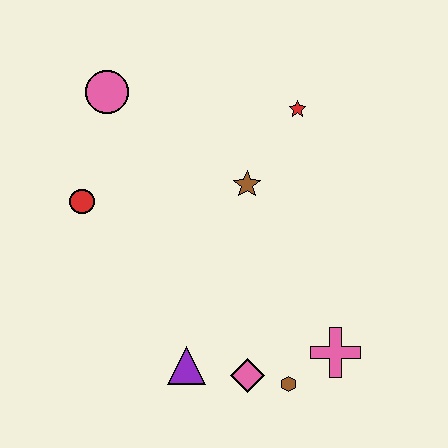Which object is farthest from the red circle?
The pink cross is farthest from the red circle.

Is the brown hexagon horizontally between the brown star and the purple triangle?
No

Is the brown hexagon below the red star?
Yes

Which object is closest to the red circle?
The pink circle is closest to the red circle.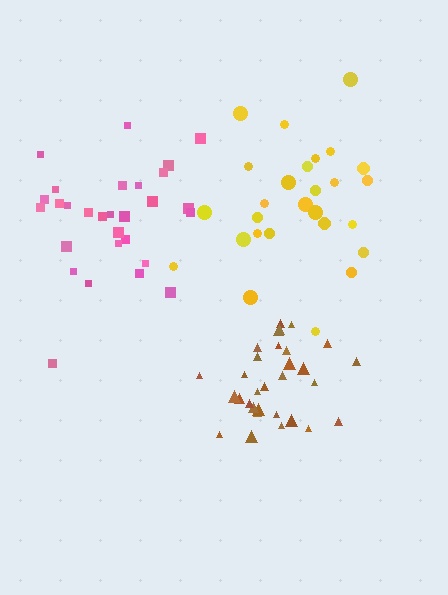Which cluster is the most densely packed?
Brown.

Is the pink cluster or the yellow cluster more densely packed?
Pink.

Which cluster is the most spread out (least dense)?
Yellow.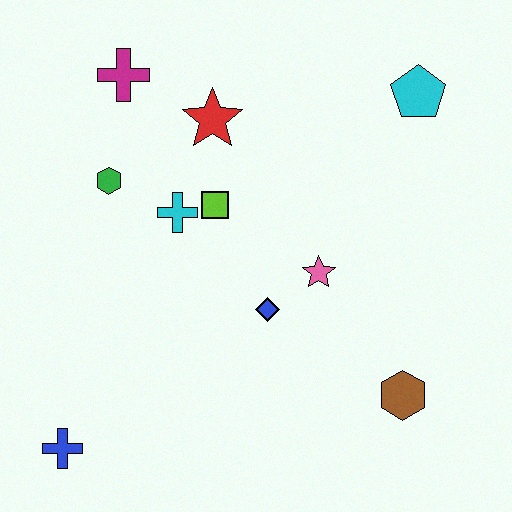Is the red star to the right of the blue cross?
Yes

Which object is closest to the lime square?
The cyan cross is closest to the lime square.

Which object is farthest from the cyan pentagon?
The blue cross is farthest from the cyan pentagon.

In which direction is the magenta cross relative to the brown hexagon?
The magenta cross is above the brown hexagon.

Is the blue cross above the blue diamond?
No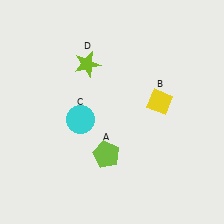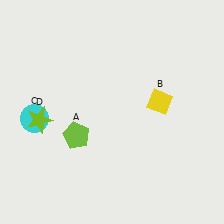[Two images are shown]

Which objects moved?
The objects that moved are: the lime pentagon (A), the cyan circle (C), the lime star (D).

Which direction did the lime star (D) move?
The lime star (D) moved down.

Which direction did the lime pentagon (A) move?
The lime pentagon (A) moved left.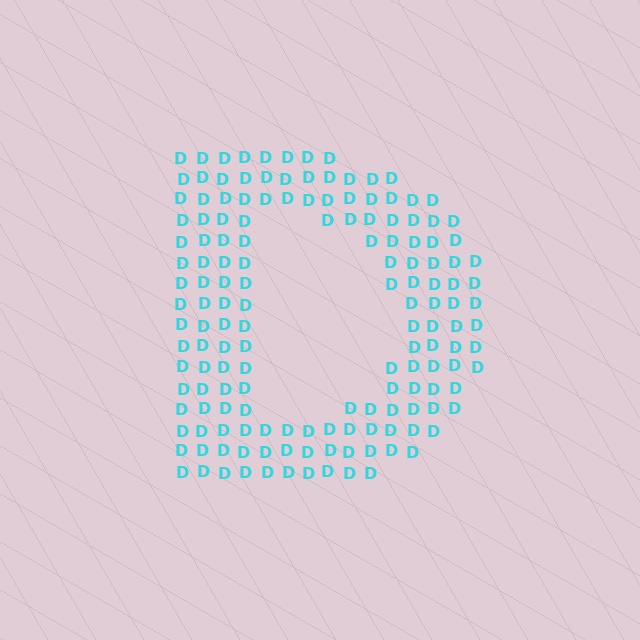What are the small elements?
The small elements are letter D's.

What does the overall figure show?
The overall figure shows the letter D.